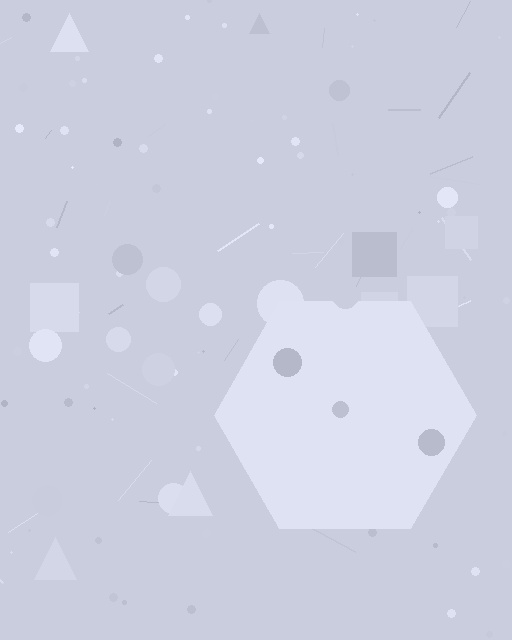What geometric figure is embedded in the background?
A hexagon is embedded in the background.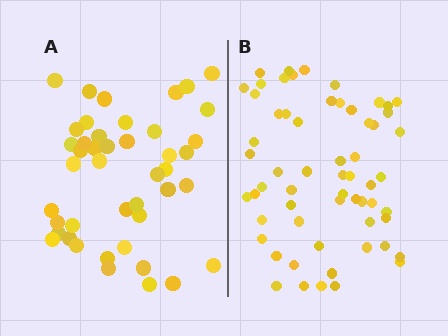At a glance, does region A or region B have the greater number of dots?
Region B (the right region) has more dots.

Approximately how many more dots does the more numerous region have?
Region B has approximately 15 more dots than region A.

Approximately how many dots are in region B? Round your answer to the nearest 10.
About 60 dots.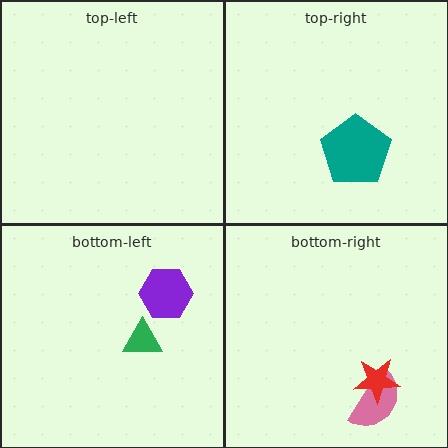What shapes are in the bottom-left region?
The green triangle, the purple hexagon.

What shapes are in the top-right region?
The teal pentagon.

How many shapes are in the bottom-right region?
2.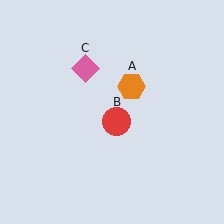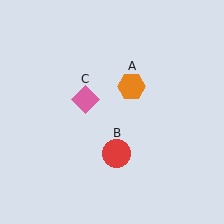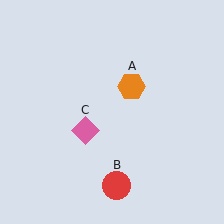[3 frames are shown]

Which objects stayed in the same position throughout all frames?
Orange hexagon (object A) remained stationary.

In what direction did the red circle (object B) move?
The red circle (object B) moved down.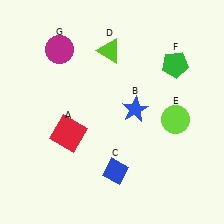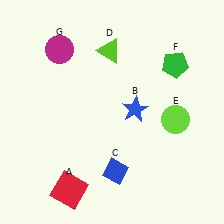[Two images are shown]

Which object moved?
The red square (A) moved down.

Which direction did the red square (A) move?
The red square (A) moved down.